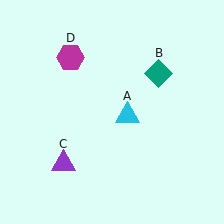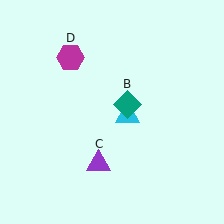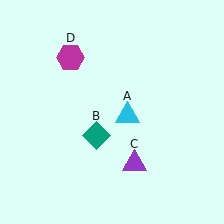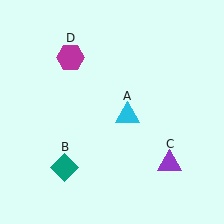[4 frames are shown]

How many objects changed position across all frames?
2 objects changed position: teal diamond (object B), purple triangle (object C).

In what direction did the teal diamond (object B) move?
The teal diamond (object B) moved down and to the left.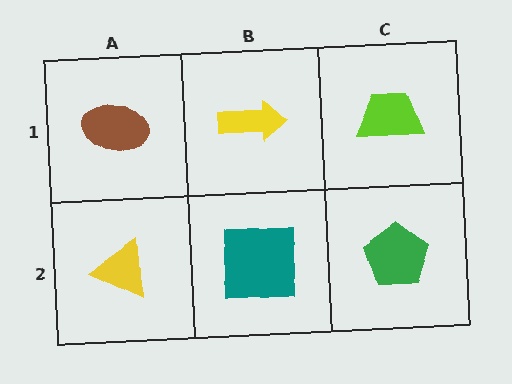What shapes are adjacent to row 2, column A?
A brown ellipse (row 1, column A), a teal square (row 2, column B).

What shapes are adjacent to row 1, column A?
A yellow triangle (row 2, column A), a yellow arrow (row 1, column B).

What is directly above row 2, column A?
A brown ellipse.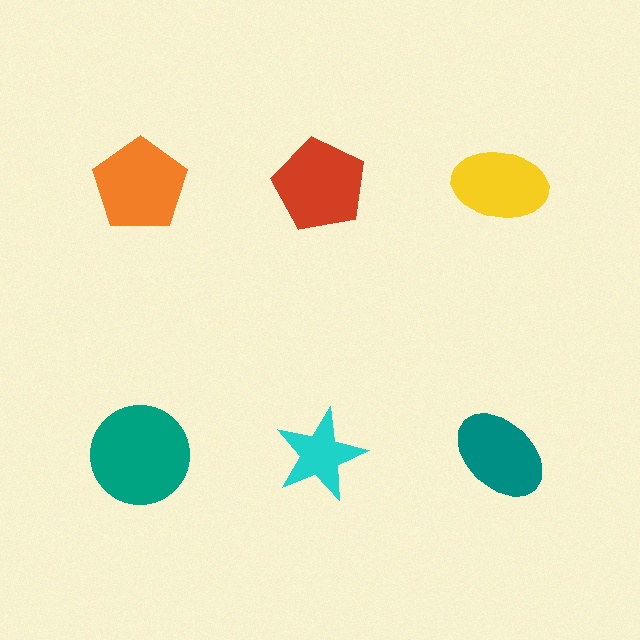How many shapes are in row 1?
3 shapes.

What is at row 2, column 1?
A teal circle.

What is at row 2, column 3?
A teal ellipse.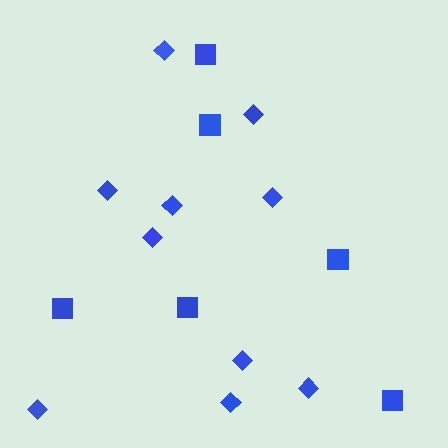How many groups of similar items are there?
There are 2 groups: one group of squares (6) and one group of diamonds (10).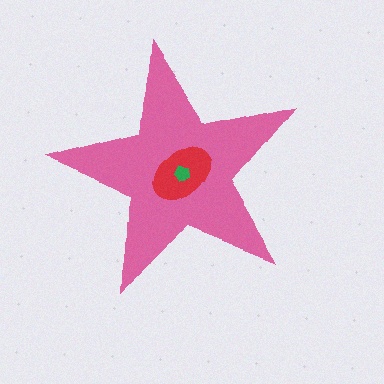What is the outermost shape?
The pink star.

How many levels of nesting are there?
3.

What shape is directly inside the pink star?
The red ellipse.